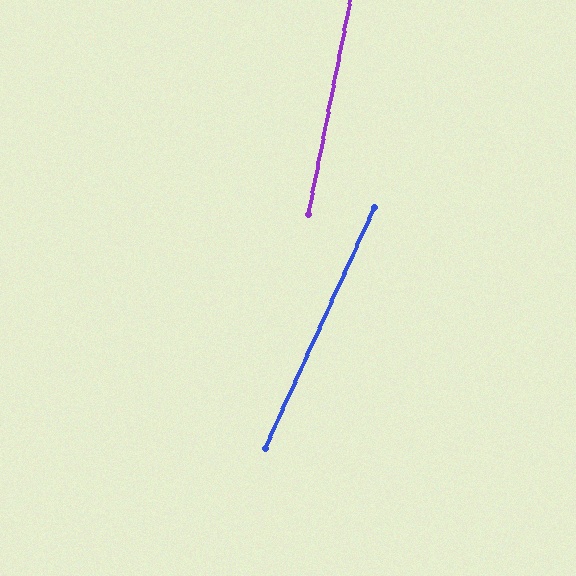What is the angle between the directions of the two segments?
Approximately 13 degrees.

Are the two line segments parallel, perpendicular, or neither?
Neither parallel nor perpendicular — they differ by about 13°.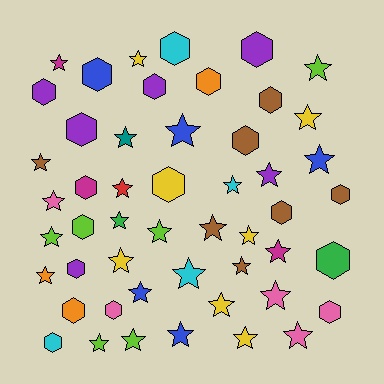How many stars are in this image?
There are 30 stars.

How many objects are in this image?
There are 50 objects.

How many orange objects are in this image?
There are 3 orange objects.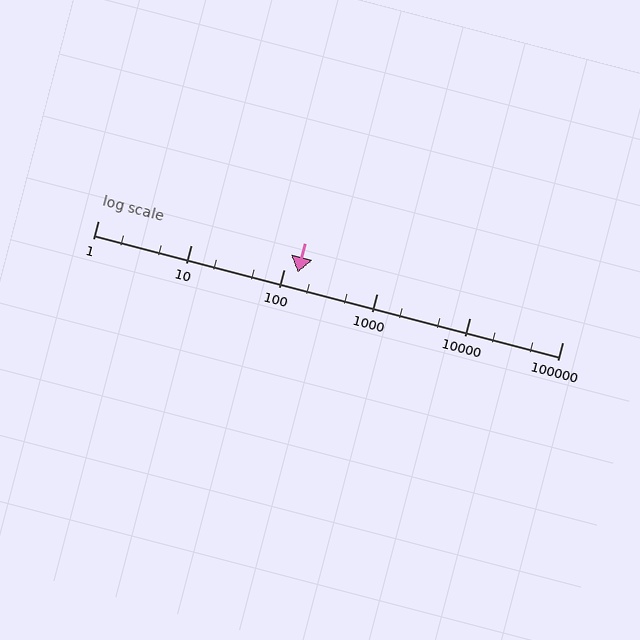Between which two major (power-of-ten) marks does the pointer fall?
The pointer is between 100 and 1000.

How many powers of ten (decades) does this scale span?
The scale spans 5 decades, from 1 to 100000.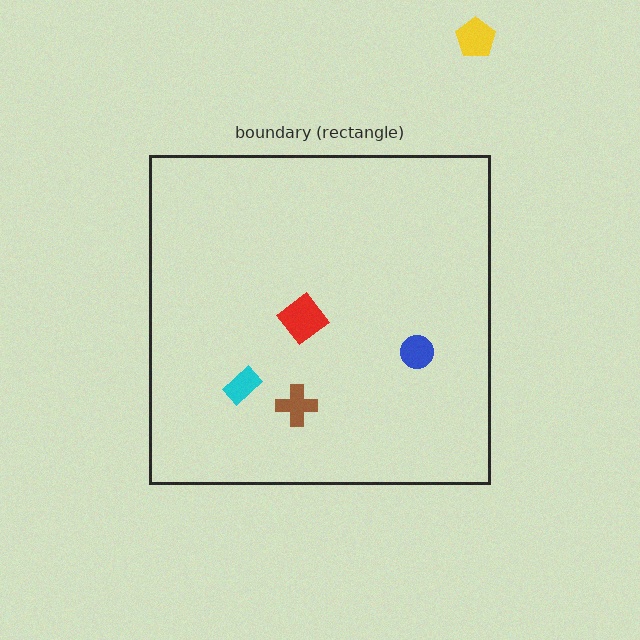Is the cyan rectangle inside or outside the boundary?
Inside.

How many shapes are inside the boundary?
4 inside, 1 outside.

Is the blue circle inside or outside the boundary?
Inside.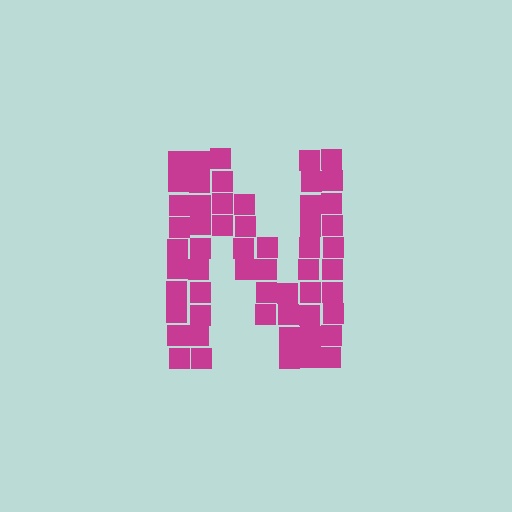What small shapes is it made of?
It is made of small squares.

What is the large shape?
The large shape is the letter N.